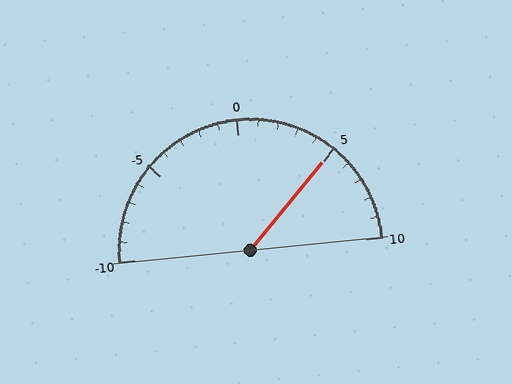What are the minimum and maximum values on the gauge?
The gauge ranges from -10 to 10.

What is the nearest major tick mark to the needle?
The nearest major tick mark is 5.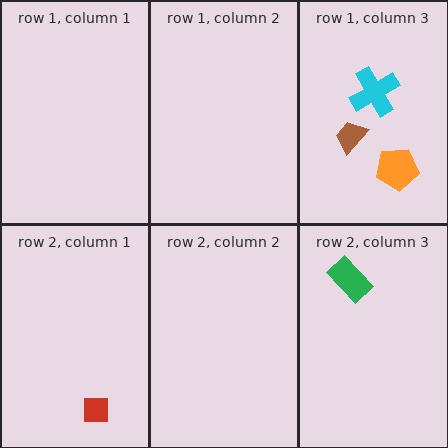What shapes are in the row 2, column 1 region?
The red square.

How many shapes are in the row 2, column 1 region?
1.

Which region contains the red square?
The row 2, column 1 region.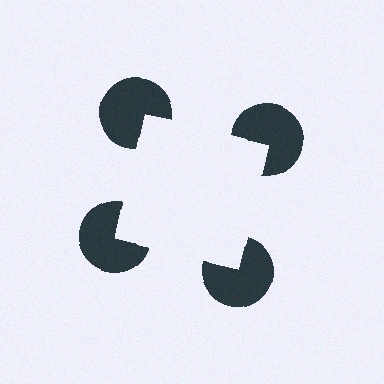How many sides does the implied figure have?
4 sides.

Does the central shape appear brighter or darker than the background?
It typically appears slightly brighter than the background, even though no actual brightness change is drawn.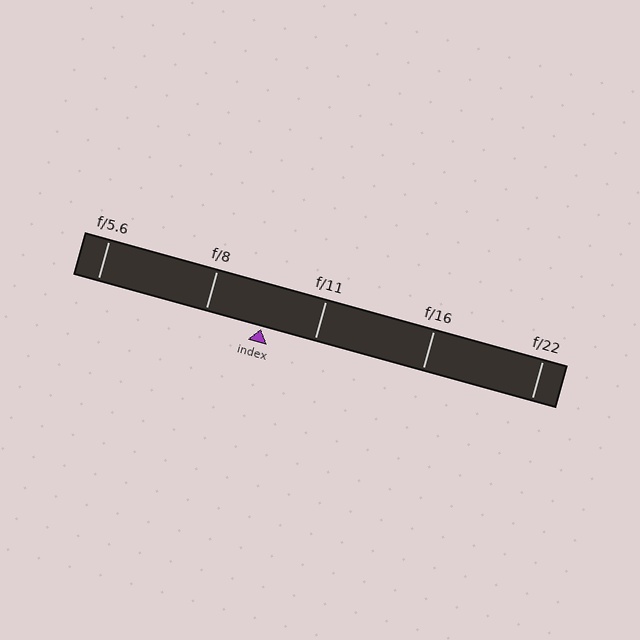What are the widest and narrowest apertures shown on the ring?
The widest aperture shown is f/5.6 and the narrowest is f/22.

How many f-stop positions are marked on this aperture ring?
There are 5 f-stop positions marked.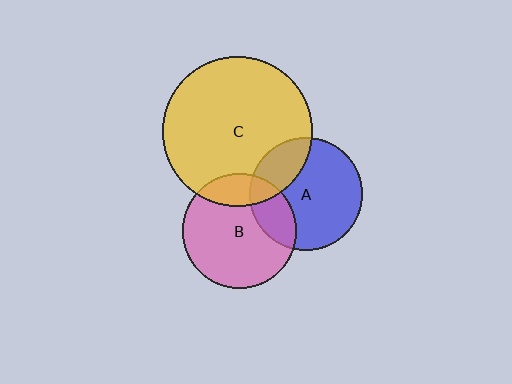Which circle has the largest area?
Circle C (yellow).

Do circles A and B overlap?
Yes.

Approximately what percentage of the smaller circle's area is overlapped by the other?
Approximately 20%.